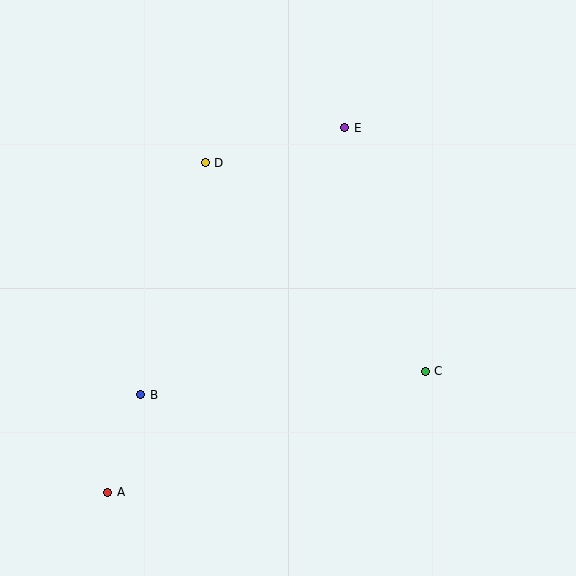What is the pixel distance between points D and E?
The distance between D and E is 144 pixels.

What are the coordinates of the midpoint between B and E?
The midpoint between B and E is at (243, 261).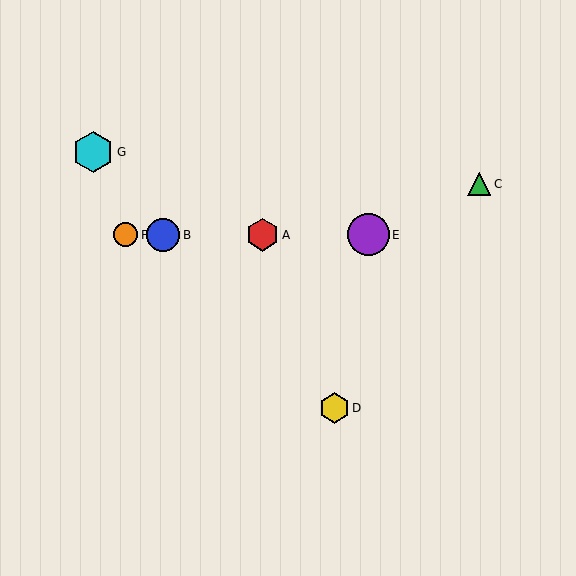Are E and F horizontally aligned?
Yes, both are at y≈235.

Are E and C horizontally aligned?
No, E is at y≈235 and C is at y≈184.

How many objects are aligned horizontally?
4 objects (A, B, E, F) are aligned horizontally.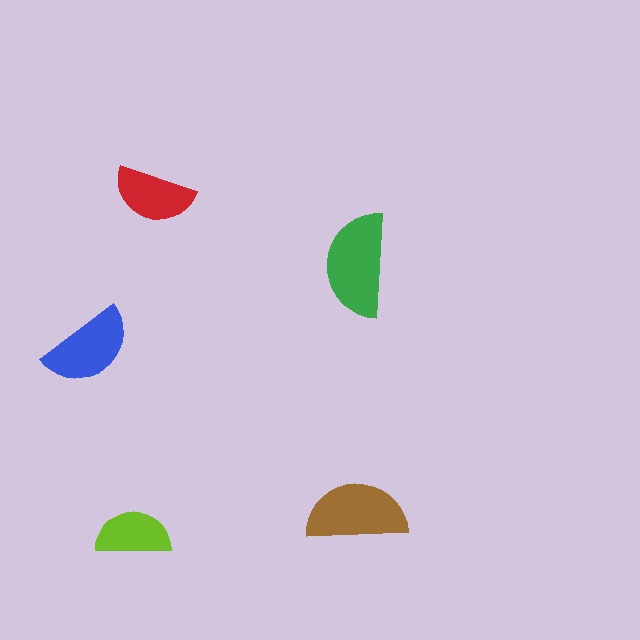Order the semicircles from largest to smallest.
the green one, the brown one, the blue one, the red one, the lime one.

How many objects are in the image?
There are 5 objects in the image.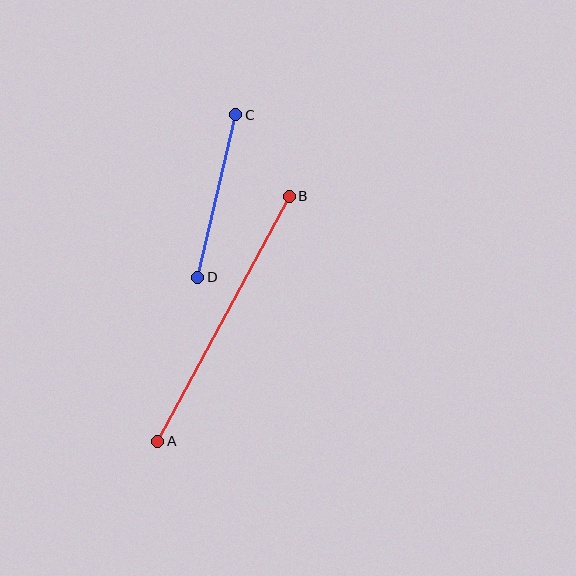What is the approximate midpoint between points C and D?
The midpoint is at approximately (217, 196) pixels.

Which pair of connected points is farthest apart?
Points A and B are farthest apart.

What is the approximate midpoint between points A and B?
The midpoint is at approximately (224, 319) pixels.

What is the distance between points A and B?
The distance is approximately 278 pixels.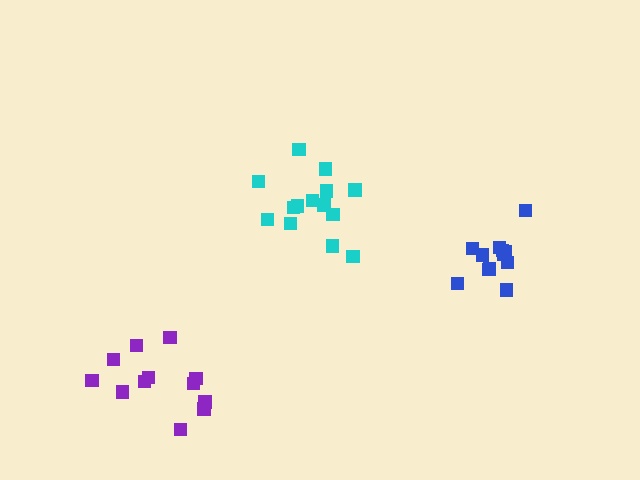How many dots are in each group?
Group 1: 12 dots, Group 2: 14 dots, Group 3: 12 dots (38 total).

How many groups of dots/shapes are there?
There are 3 groups.